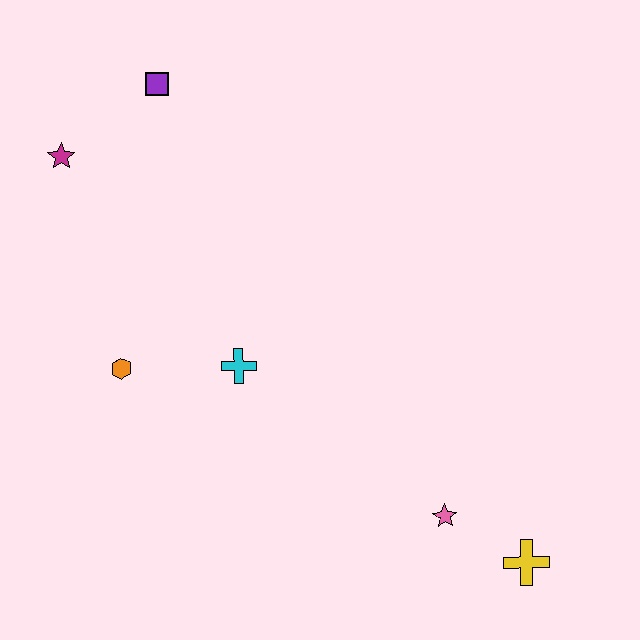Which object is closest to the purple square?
The magenta star is closest to the purple square.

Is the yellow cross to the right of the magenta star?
Yes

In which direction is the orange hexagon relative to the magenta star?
The orange hexagon is below the magenta star.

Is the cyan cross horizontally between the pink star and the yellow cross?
No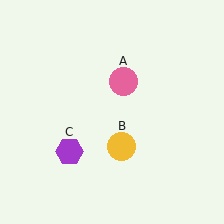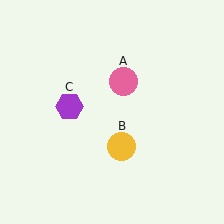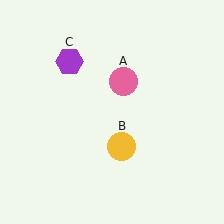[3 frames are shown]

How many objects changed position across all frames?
1 object changed position: purple hexagon (object C).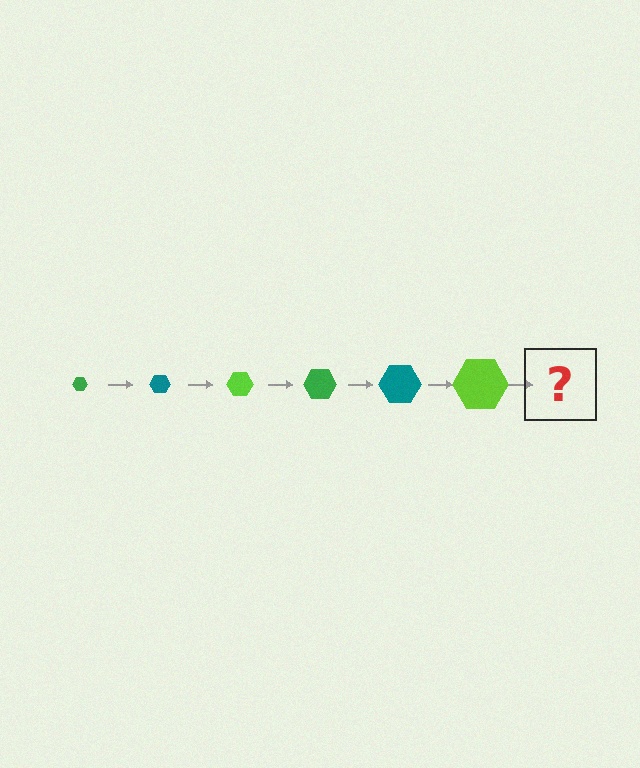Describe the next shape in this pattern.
It should be a green hexagon, larger than the previous one.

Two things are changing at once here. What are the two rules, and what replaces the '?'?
The two rules are that the hexagon grows larger each step and the color cycles through green, teal, and lime. The '?' should be a green hexagon, larger than the previous one.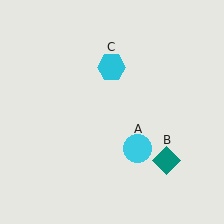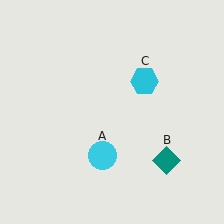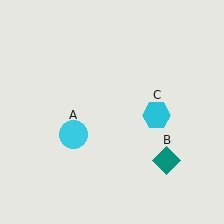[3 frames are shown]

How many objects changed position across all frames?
2 objects changed position: cyan circle (object A), cyan hexagon (object C).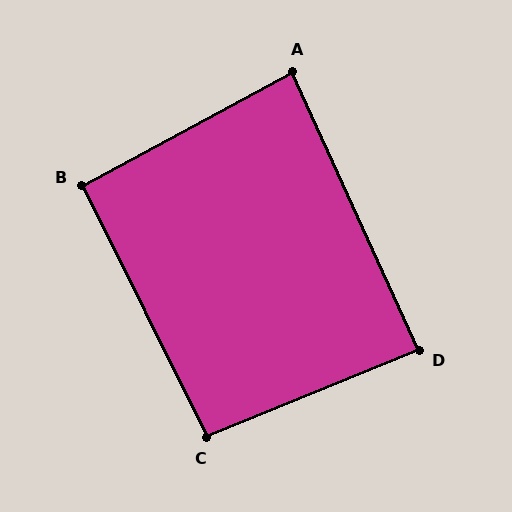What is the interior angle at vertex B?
Approximately 92 degrees (approximately right).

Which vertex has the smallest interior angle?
A, at approximately 86 degrees.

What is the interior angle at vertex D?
Approximately 88 degrees (approximately right).